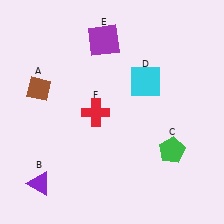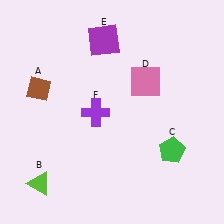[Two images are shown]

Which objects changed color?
B changed from purple to lime. D changed from cyan to pink. F changed from red to purple.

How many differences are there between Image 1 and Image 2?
There are 3 differences between the two images.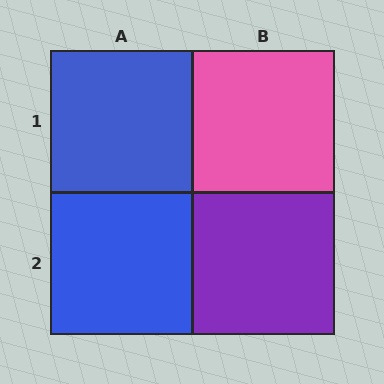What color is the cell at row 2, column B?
Purple.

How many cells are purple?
1 cell is purple.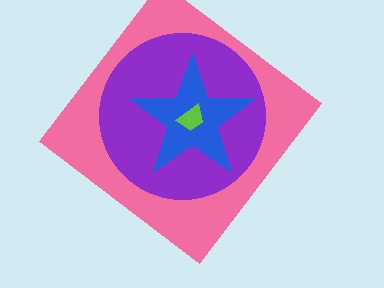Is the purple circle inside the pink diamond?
Yes.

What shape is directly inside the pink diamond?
The purple circle.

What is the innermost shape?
The lime trapezoid.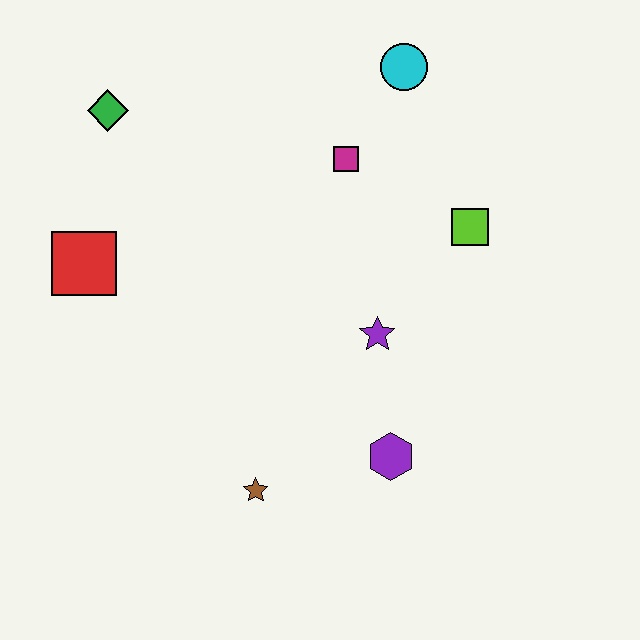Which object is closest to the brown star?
The purple hexagon is closest to the brown star.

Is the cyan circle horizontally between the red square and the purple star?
No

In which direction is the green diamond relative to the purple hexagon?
The green diamond is above the purple hexagon.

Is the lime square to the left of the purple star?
No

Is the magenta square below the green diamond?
Yes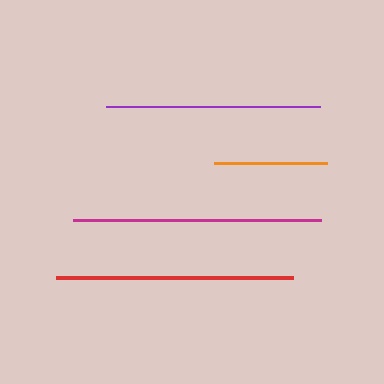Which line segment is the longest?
The magenta line is the longest at approximately 248 pixels.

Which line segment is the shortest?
The orange line is the shortest at approximately 113 pixels.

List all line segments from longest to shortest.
From longest to shortest: magenta, red, purple, orange.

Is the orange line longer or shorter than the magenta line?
The magenta line is longer than the orange line.